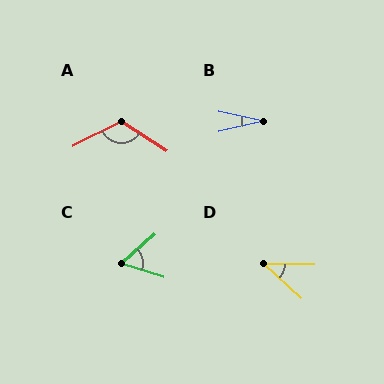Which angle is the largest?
A, at approximately 120 degrees.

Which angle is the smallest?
B, at approximately 25 degrees.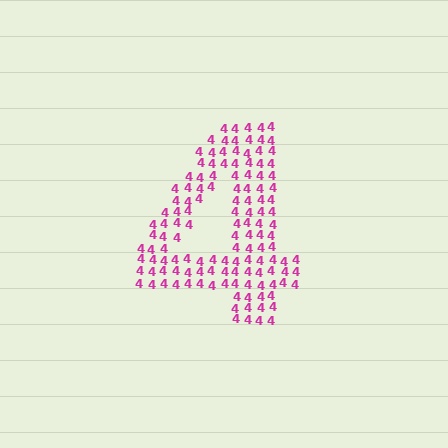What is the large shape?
The large shape is the digit 4.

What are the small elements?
The small elements are digit 4's.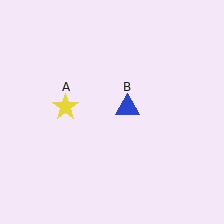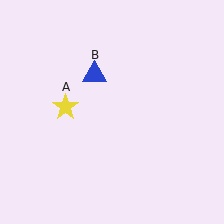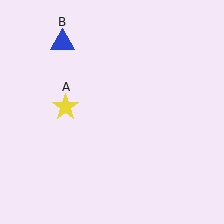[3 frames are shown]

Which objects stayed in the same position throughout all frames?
Yellow star (object A) remained stationary.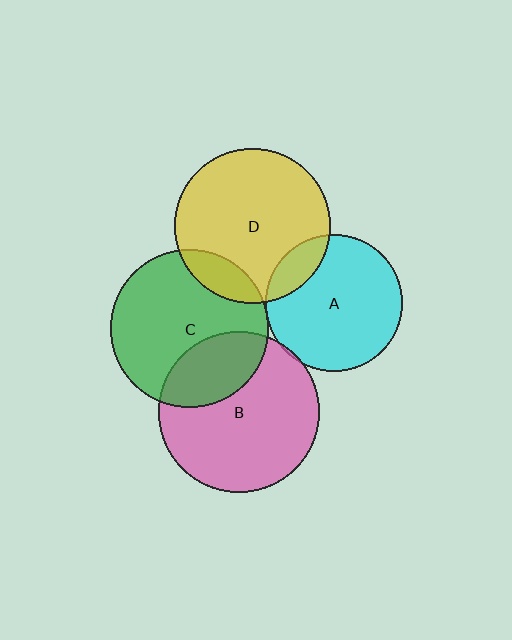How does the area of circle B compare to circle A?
Approximately 1.4 times.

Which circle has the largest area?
Circle B (pink).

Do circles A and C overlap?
Yes.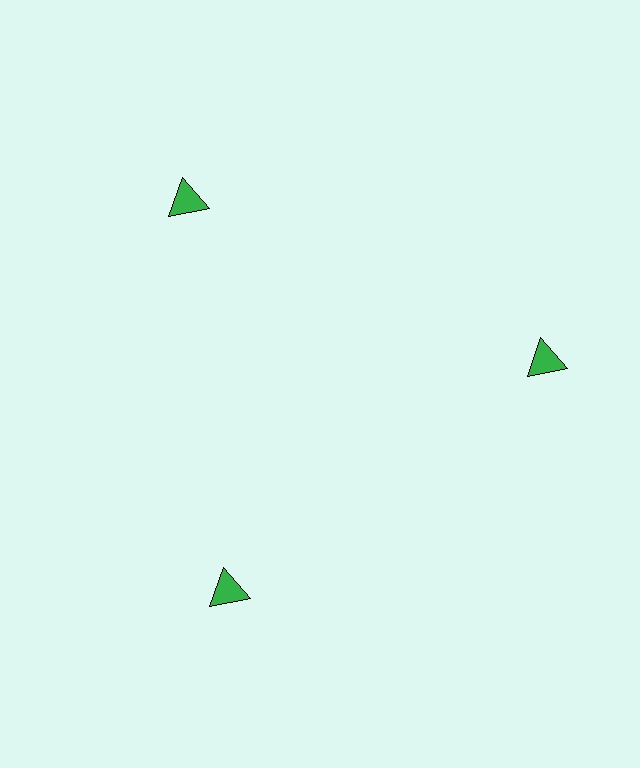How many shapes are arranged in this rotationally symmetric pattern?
There are 3 shapes, arranged in 3 groups of 1.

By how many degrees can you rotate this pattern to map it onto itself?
The pattern maps onto itself every 120 degrees of rotation.